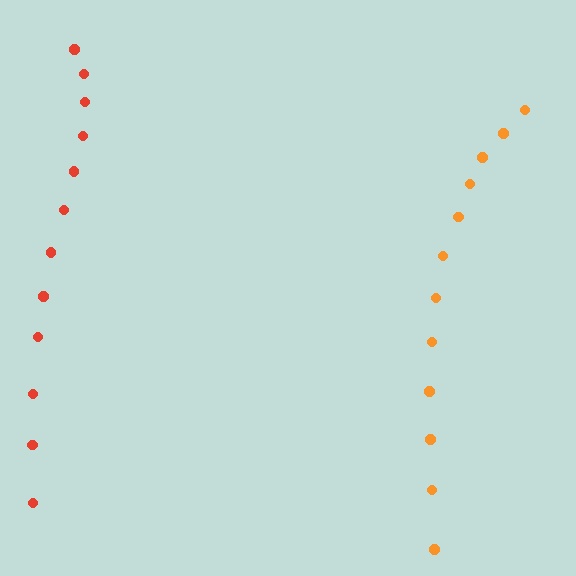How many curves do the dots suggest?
There are 2 distinct paths.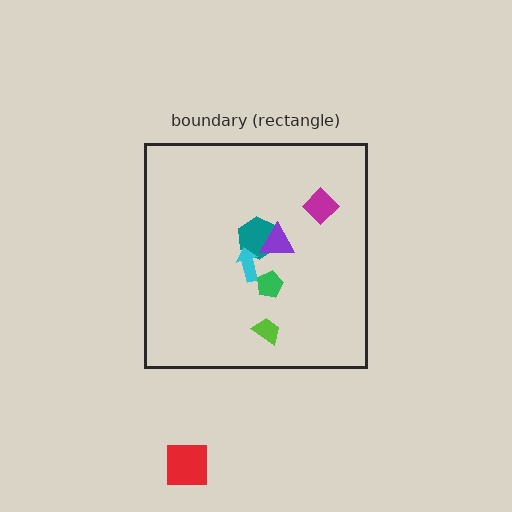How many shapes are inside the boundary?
6 inside, 1 outside.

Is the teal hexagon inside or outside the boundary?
Inside.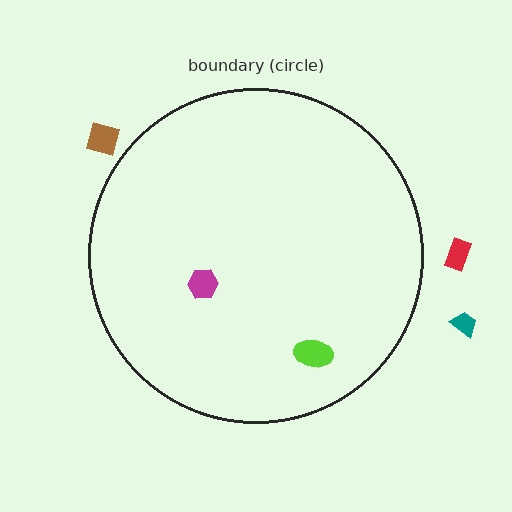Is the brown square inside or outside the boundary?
Outside.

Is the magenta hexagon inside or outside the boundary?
Inside.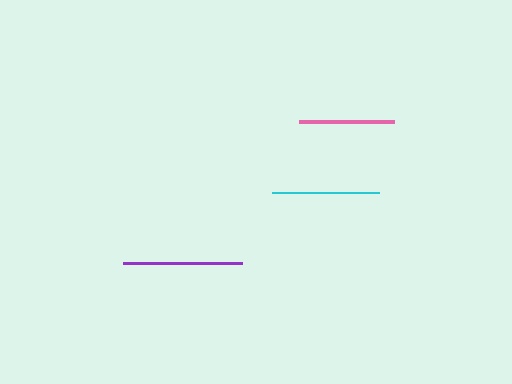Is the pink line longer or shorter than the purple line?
The purple line is longer than the pink line.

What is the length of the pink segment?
The pink segment is approximately 95 pixels long.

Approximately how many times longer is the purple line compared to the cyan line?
The purple line is approximately 1.1 times the length of the cyan line.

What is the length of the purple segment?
The purple segment is approximately 120 pixels long.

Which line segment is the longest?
The purple line is the longest at approximately 120 pixels.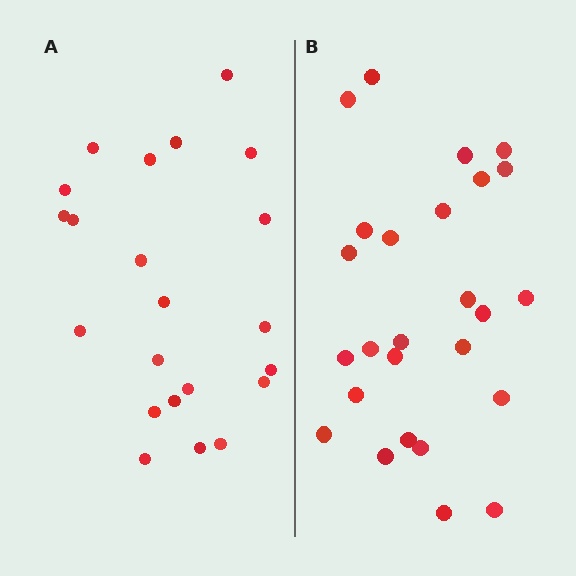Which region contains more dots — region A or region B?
Region B (the right region) has more dots.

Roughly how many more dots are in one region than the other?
Region B has about 4 more dots than region A.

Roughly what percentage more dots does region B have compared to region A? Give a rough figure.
About 20% more.